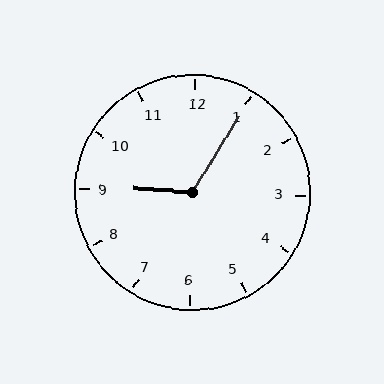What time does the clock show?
9:05.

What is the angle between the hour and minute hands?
Approximately 118 degrees.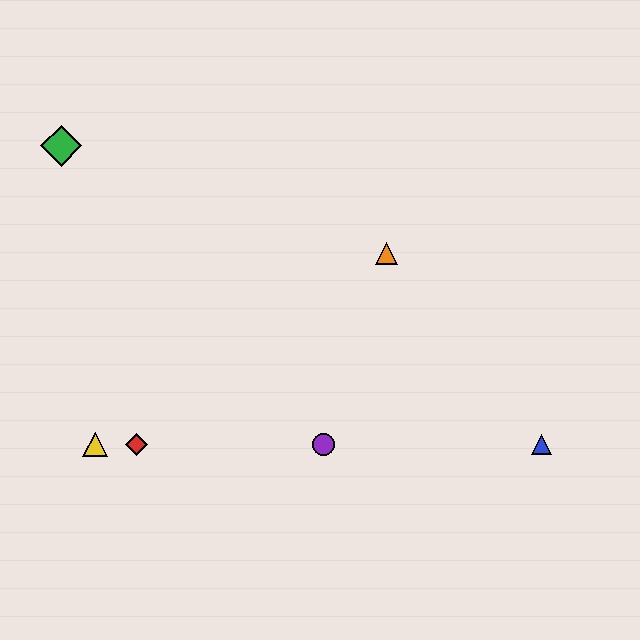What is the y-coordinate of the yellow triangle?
The yellow triangle is at y≈445.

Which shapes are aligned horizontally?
The red diamond, the blue triangle, the yellow triangle, the purple circle are aligned horizontally.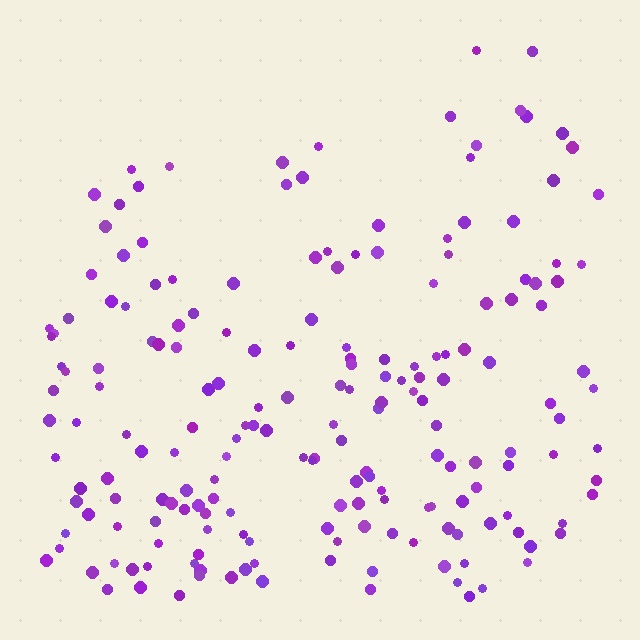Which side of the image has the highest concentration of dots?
The bottom.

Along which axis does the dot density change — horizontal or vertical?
Vertical.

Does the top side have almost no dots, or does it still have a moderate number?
Still a moderate number, just noticeably fewer than the bottom.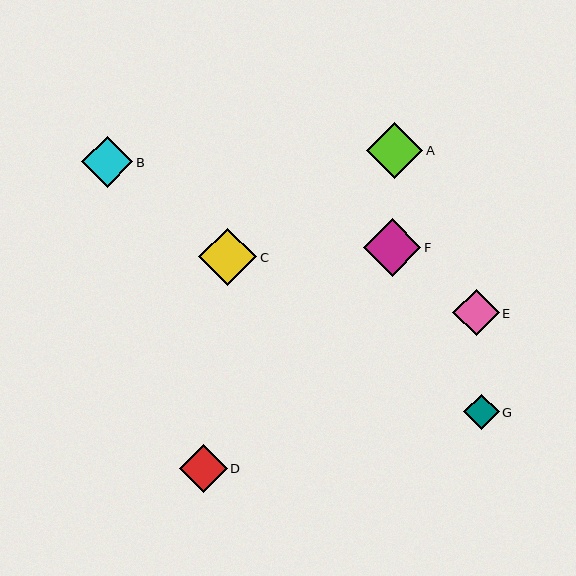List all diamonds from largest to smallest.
From largest to smallest: C, F, A, B, D, E, G.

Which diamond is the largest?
Diamond C is the largest with a size of approximately 58 pixels.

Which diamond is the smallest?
Diamond G is the smallest with a size of approximately 35 pixels.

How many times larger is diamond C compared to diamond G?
Diamond C is approximately 1.6 times the size of diamond G.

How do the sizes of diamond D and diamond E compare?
Diamond D and diamond E are approximately the same size.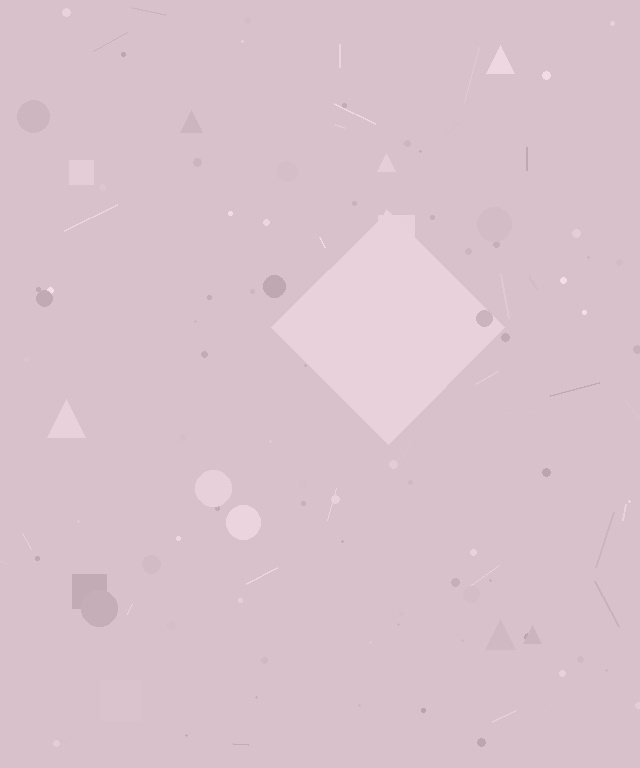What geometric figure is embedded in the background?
A diamond is embedded in the background.